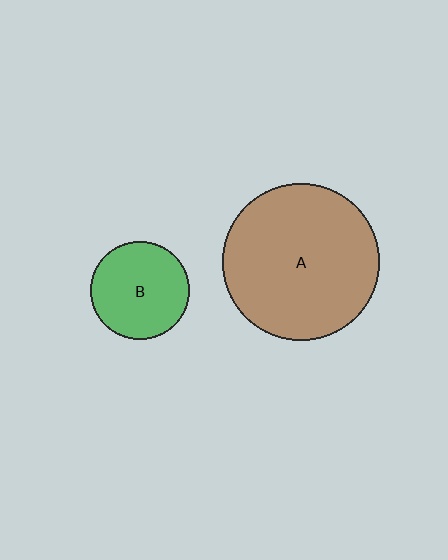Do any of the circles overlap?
No, none of the circles overlap.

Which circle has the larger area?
Circle A (brown).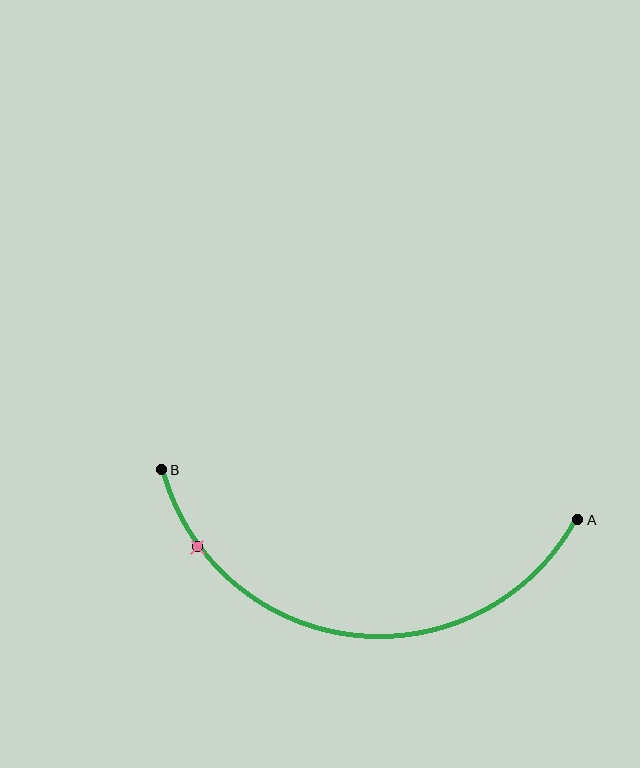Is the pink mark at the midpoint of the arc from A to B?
No. The pink mark lies on the arc but is closer to endpoint B. The arc midpoint would be at the point on the curve equidistant along the arc from both A and B.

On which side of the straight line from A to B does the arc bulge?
The arc bulges below the straight line connecting A and B.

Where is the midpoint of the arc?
The arc midpoint is the point on the curve farthest from the straight line joining A and B. It sits below that line.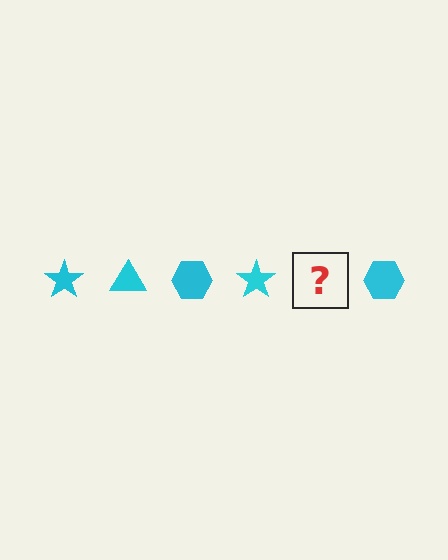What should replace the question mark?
The question mark should be replaced with a cyan triangle.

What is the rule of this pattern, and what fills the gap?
The rule is that the pattern cycles through star, triangle, hexagon shapes in cyan. The gap should be filled with a cyan triangle.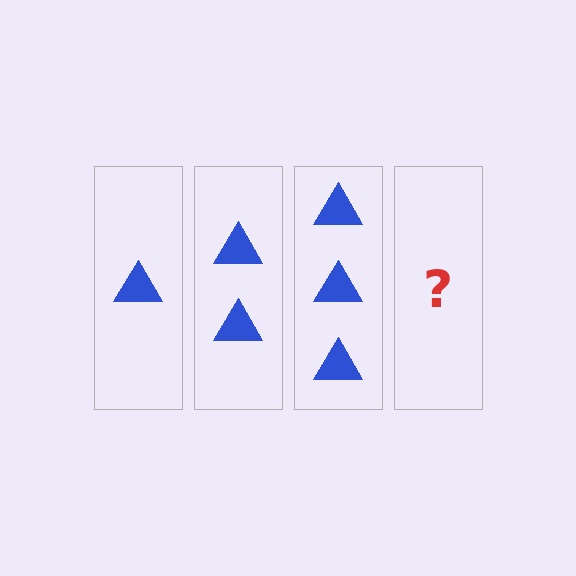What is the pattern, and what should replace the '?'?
The pattern is that each step adds one more triangle. The '?' should be 4 triangles.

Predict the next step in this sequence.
The next step is 4 triangles.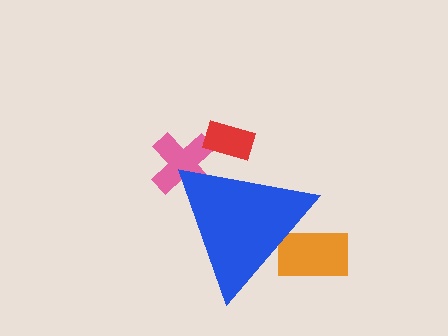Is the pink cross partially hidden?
Yes, the pink cross is partially hidden behind the blue triangle.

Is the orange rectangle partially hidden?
Yes, the orange rectangle is partially hidden behind the blue triangle.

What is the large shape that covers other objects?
A blue triangle.